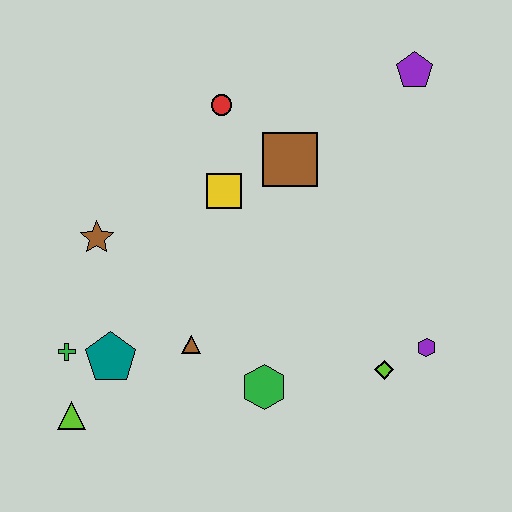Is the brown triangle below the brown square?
Yes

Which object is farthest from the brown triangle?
The purple pentagon is farthest from the brown triangle.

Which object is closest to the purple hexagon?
The lime diamond is closest to the purple hexagon.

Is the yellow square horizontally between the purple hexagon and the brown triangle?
Yes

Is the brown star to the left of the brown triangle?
Yes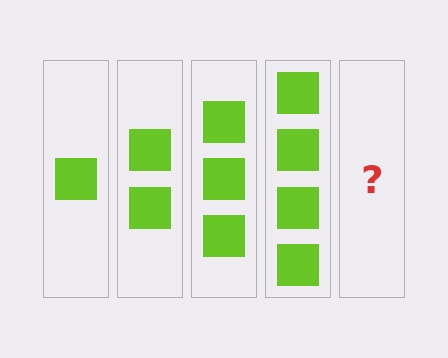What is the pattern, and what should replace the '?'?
The pattern is that each step adds one more square. The '?' should be 5 squares.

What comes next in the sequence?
The next element should be 5 squares.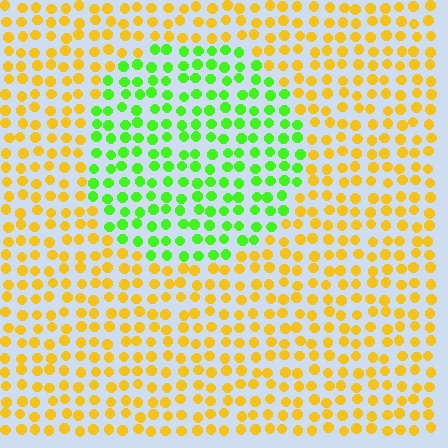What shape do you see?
I see a circle.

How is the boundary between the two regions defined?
The boundary is defined purely by a slight shift in hue (about 64 degrees). Spacing, size, and orientation are identical on both sides.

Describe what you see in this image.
The image is filled with small yellow elements in a uniform arrangement. A circle-shaped region is visible where the elements are tinted to a slightly different hue, forming a subtle color boundary.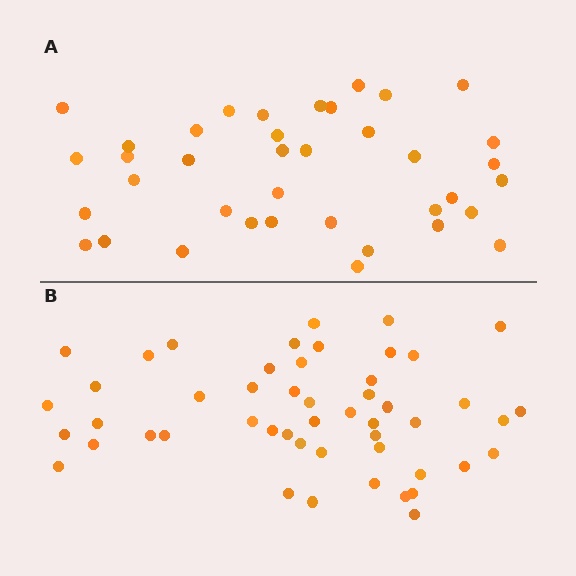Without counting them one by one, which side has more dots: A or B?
Region B (the bottom region) has more dots.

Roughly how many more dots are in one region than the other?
Region B has roughly 12 or so more dots than region A.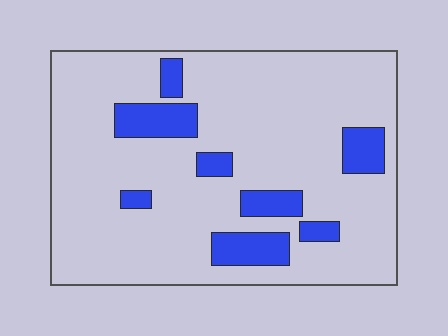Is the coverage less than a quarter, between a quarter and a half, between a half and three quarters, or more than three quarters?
Less than a quarter.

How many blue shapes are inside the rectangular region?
8.